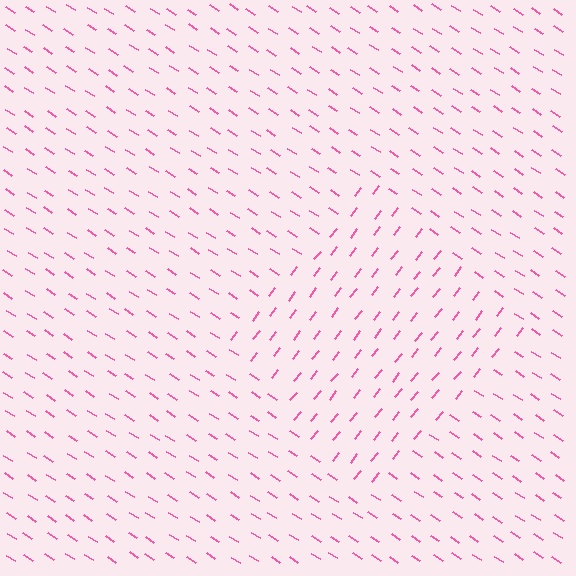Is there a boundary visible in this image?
Yes, there is a texture boundary formed by a change in line orientation.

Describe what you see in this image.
The image is filled with small pink line segments. A diamond region in the image has lines oriented differently from the surrounding lines, creating a visible texture boundary.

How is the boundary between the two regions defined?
The boundary is defined purely by a change in line orientation (approximately 84 degrees difference). All lines are the same color and thickness.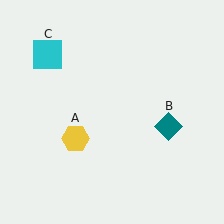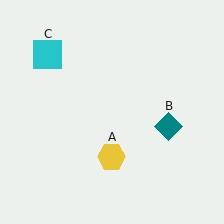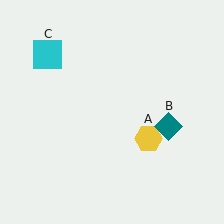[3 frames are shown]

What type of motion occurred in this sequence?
The yellow hexagon (object A) rotated counterclockwise around the center of the scene.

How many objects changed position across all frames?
1 object changed position: yellow hexagon (object A).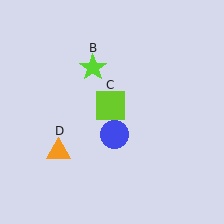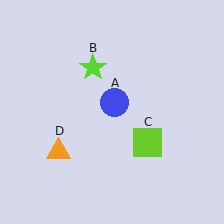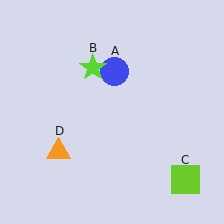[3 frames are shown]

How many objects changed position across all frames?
2 objects changed position: blue circle (object A), lime square (object C).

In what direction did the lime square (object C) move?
The lime square (object C) moved down and to the right.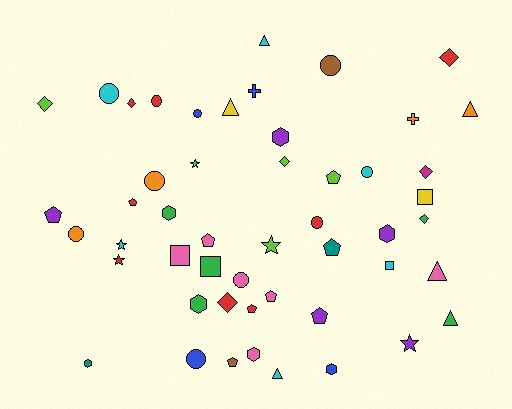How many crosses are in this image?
There are 2 crosses.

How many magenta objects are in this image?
There is 1 magenta object.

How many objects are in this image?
There are 50 objects.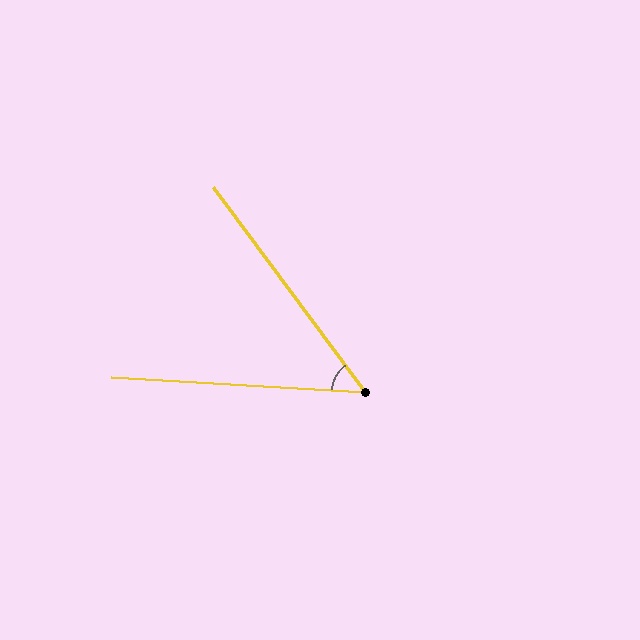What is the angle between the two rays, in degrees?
Approximately 50 degrees.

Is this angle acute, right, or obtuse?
It is acute.